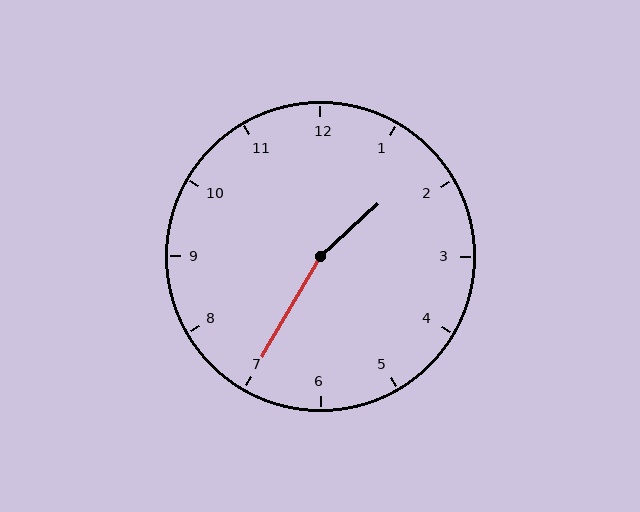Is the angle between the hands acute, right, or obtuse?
It is obtuse.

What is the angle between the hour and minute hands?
Approximately 162 degrees.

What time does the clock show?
1:35.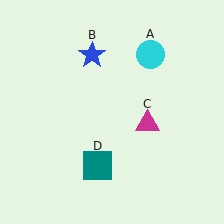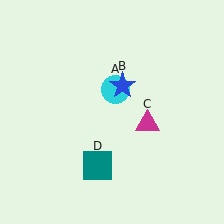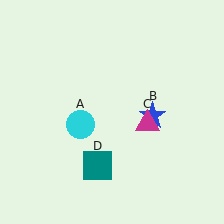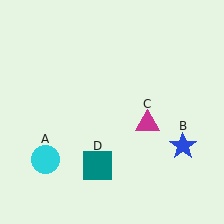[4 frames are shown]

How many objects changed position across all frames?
2 objects changed position: cyan circle (object A), blue star (object B).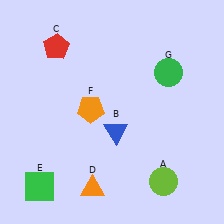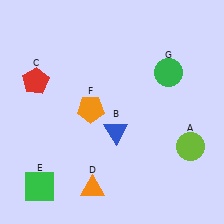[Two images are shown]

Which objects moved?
The objects that moved are: the lime circle (A), the red pentagon (C).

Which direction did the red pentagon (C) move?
The red pentagon (C) moved down.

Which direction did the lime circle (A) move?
The lime circle (A) moved up.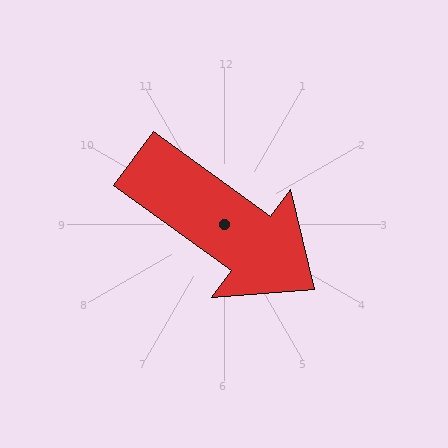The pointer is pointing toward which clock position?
Roughly 4 o'clock.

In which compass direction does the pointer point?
Southeast.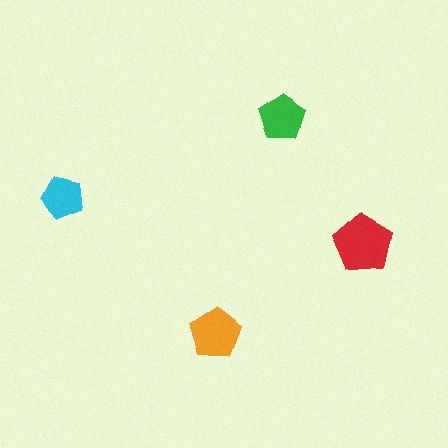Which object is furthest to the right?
The red pentagon is rightmost.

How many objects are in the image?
There are 4 objects in the image.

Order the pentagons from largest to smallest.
the red one, the orange one, the green one, the cyan one.